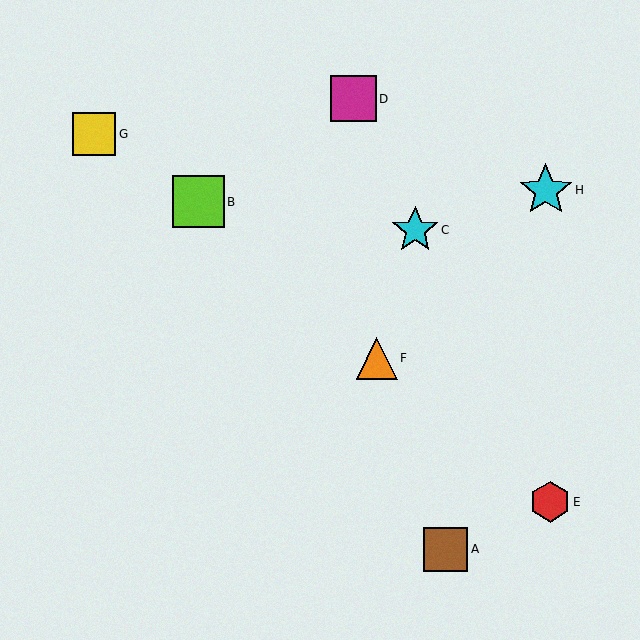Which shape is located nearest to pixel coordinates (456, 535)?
The brown square (labeled A) at (446, 549) is nearest to that location.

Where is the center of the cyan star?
The center of the cyan star is at (415, 230).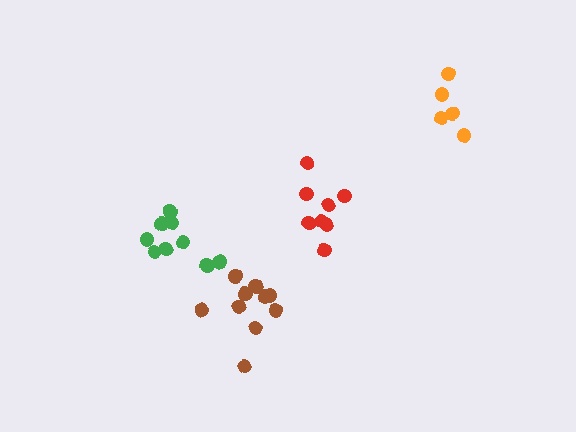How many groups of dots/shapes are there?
There are 4 groups.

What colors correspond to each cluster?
The clusters are colored: orange, green, brown, red.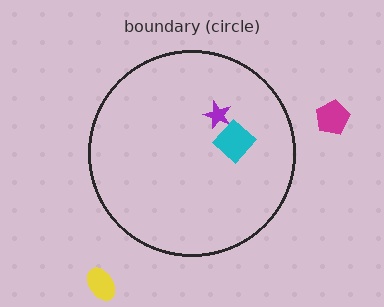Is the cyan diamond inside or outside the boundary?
Inside.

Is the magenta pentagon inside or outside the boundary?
Outside.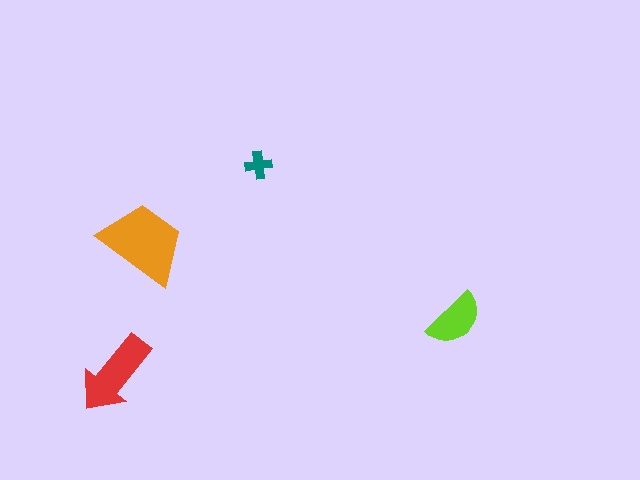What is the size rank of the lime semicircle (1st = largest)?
3rd.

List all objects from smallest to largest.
The teal cross, the lime semicircle, the red arrow, the orange trapezoid.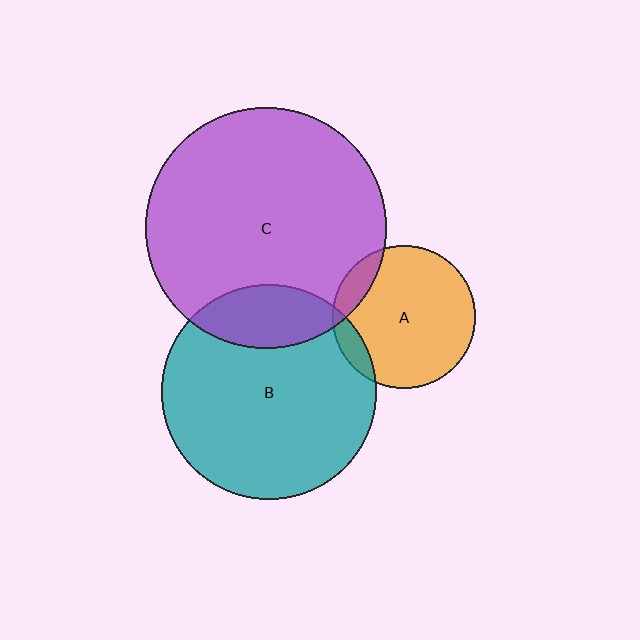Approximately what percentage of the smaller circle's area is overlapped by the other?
Approximately 20%.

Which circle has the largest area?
Circle C (purple).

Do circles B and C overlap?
Yes.